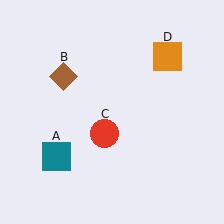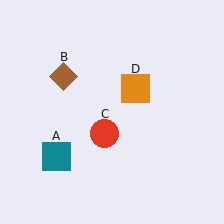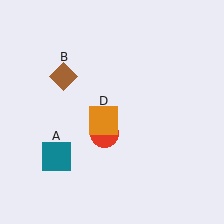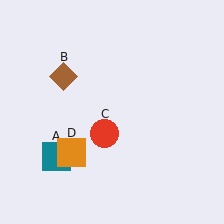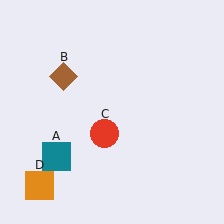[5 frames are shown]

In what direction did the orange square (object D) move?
The orange square (object D) moved down and to the left.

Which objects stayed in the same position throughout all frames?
Teal square (object A) and brown diamond (object B) and red circle (object C) remained stationary.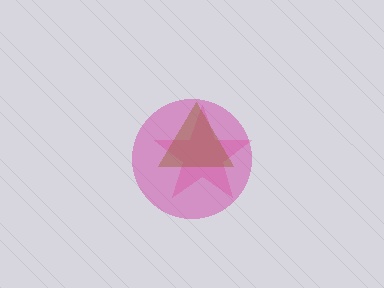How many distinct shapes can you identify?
There are 3 distinct shapes: a pink star, a magenta circle, a brown triangle.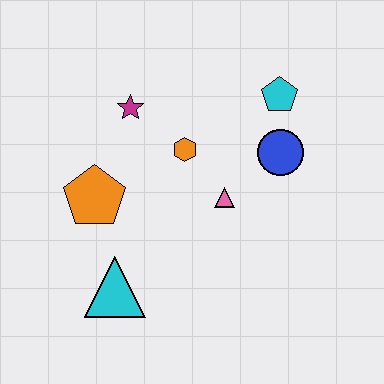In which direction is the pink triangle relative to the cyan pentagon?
The pink triangle is below the cyan pentagon.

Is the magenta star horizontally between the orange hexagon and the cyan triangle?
Yes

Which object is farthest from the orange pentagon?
The cyan pentagon is farthest from the orange pentagon.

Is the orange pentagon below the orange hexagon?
Yes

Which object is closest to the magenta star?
The orange hexagon is closest to the magenta star.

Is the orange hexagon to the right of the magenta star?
Yes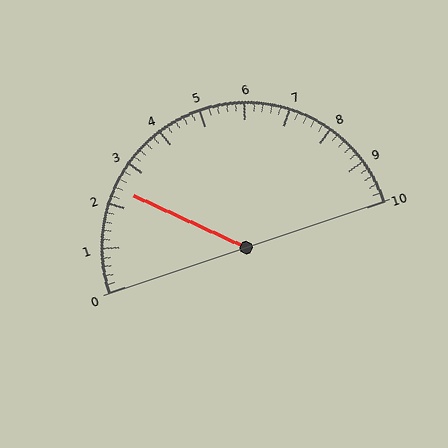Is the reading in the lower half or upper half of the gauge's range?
The reading is in the lower half of the range (0 to 10).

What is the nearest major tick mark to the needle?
The nearest major tick mark is 2.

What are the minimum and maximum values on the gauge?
The gauge ranges from 0 to 10.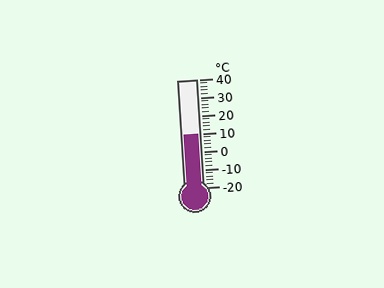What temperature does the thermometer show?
The thermometer shows approximately 10°C.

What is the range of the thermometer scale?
The thermometer scale ranges from -20°C to 40°C.